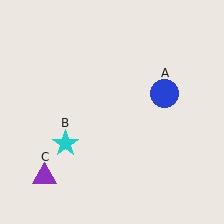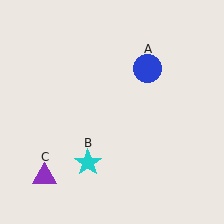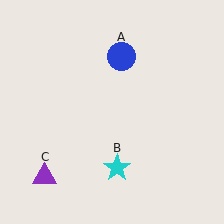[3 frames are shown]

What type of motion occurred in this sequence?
The blue circle (object A), cyan star (object B) rotated counterclockwise around the center of the scene.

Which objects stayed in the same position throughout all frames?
Purple triangle (object C) remained stationary.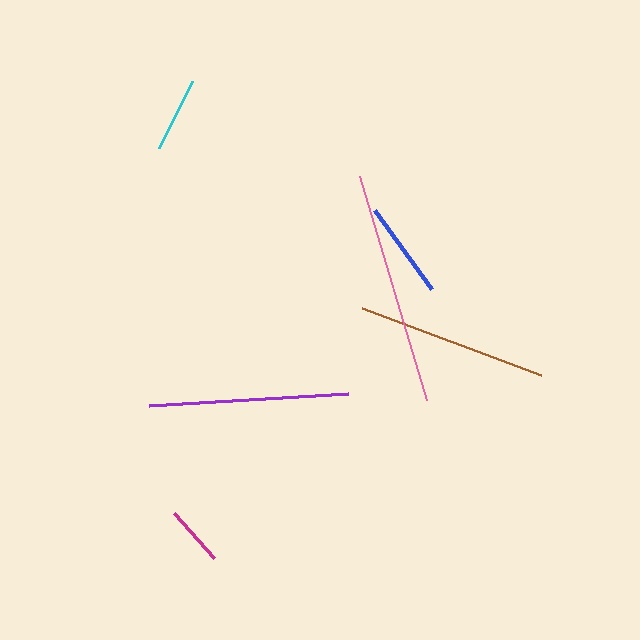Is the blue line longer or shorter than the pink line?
The pink line is longer than the blue line.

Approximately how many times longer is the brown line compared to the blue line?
The brown line is approximately 2.0 times the length of the blue line.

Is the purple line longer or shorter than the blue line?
The purple line is longer than the blue line.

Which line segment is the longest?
The pink line is the longest at approximately 234 pixels.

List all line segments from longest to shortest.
From longest to shortest: pink, purple, brown, blue, cyan, magenta.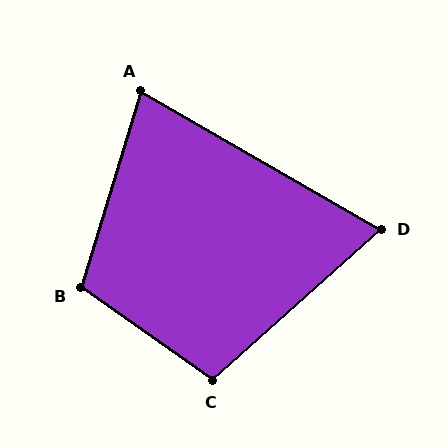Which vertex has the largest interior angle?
B, at approximately 108 degrees.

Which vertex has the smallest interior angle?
D, at approximately 72 degrees.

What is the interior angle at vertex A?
Approximately 77 degrees (acute).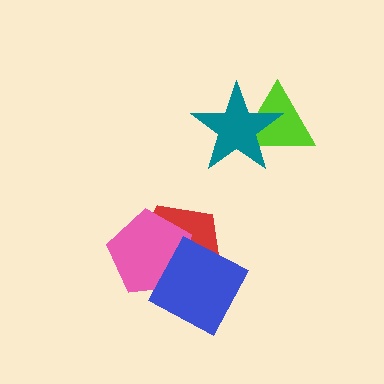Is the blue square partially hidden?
No, no other shape covers it.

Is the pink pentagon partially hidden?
Yes, it is partially covered by another shape.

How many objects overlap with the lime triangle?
1 object overlaps with the lime triangle.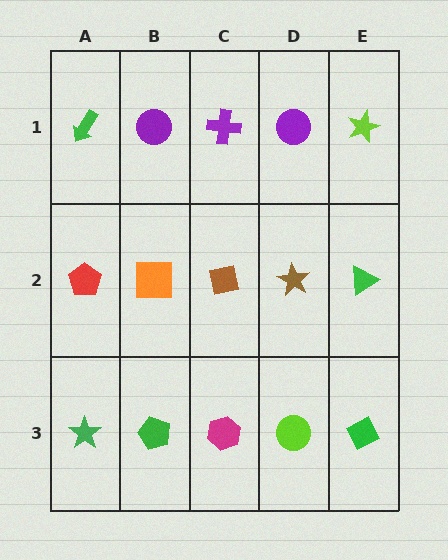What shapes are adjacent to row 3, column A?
A red pentagon (row 2, column A), a green pentagon (row 3, column B).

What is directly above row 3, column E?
A green triangle.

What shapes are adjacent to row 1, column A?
A red pentagon (row 2, column A), a purple circle (row 1, column B).